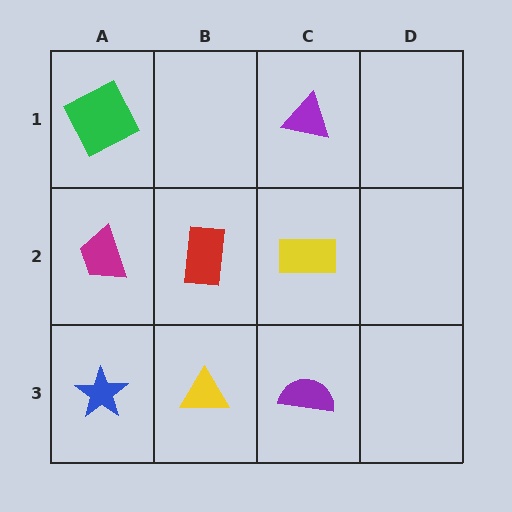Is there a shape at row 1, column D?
No, that cell is empty.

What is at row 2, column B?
A red rectangle.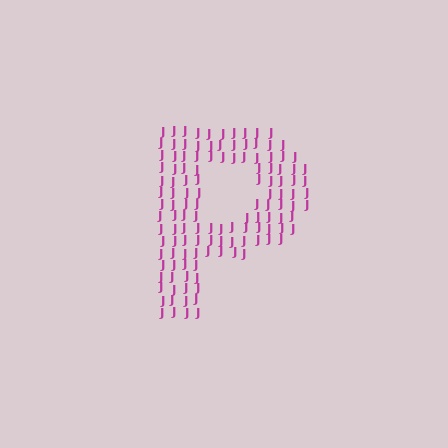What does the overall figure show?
The overall figure shows the letter P.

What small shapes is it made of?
It is made of small letter J's.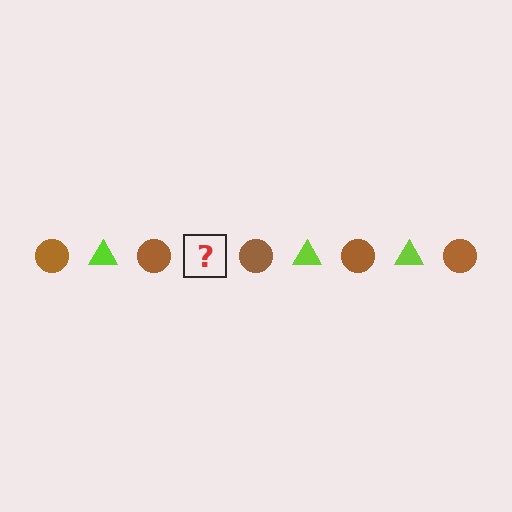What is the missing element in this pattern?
The missing element is a lime triangle.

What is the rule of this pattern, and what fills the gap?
The rule is that the pattern alternates between brown circle and lime triangle. The gap should be filled with a lime triangle.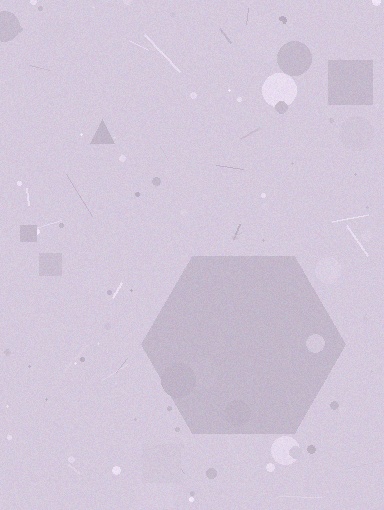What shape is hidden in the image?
A hexagon is hidden in the image.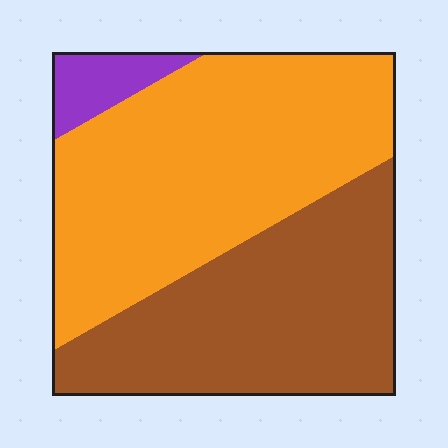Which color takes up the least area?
Purple, at roughly 5%.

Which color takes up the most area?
Orange, at roughly 55%.